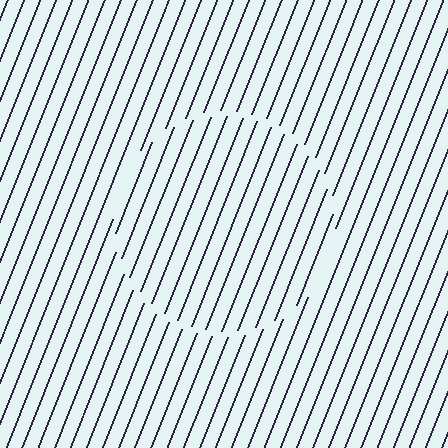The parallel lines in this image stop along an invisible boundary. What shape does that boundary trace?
An illusory circle. The interior of the shape contains the same grating, shifted by half a period — the contour is defined by the phase discontinuity where line-ends from the inner and outer gratings abut.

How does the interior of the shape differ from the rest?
The interior of the shape contains the same grating, shifted by half a period — the contour is defined by the phase discontinuity where line-ends from the inner and outer gratings abut.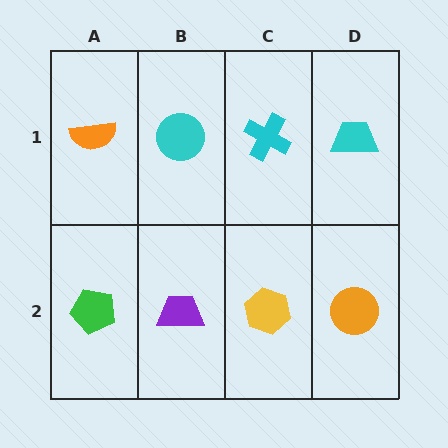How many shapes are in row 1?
4 shapes.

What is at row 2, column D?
An orange circle.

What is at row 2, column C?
A yellow hexagon.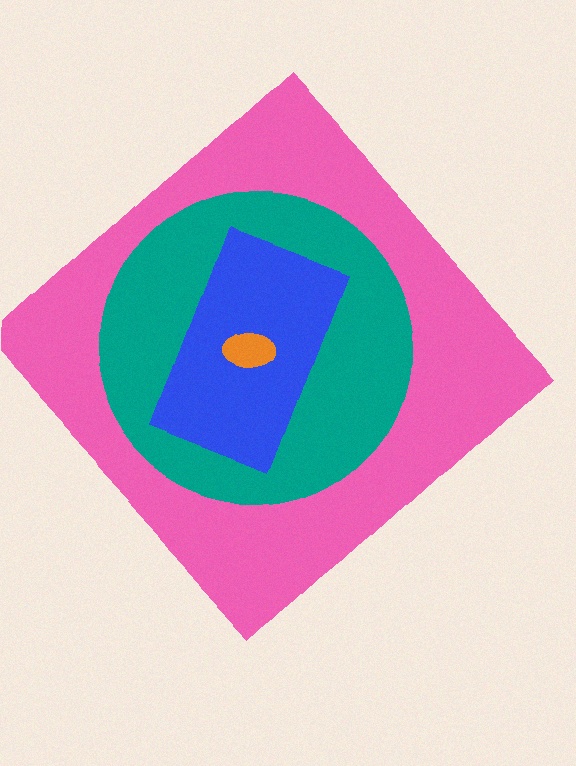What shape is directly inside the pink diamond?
The teal circle.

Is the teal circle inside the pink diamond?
Yes.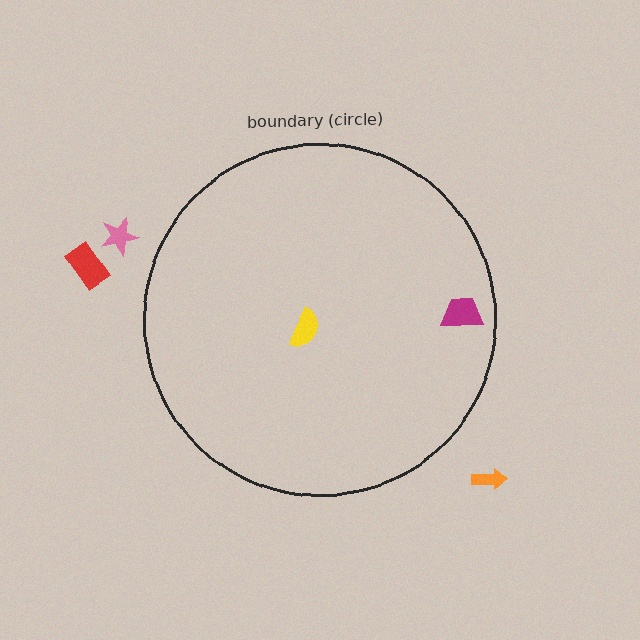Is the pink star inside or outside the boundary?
Outside.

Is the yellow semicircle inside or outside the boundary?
Inside.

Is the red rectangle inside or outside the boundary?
Outside.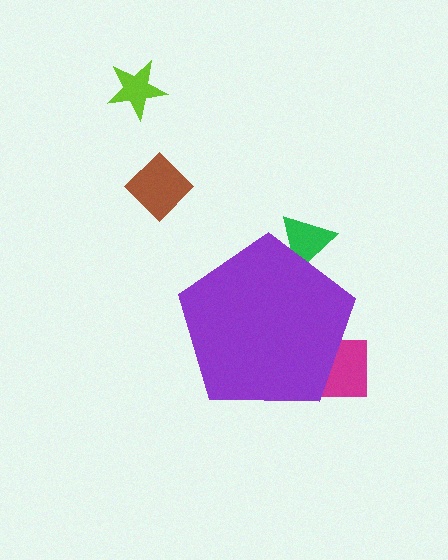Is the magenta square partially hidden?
Yes, the magenta square is partially hidden behind the purple pentagon.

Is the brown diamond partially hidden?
No, the brown diamond is fully visible.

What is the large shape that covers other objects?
A purple pentagon.